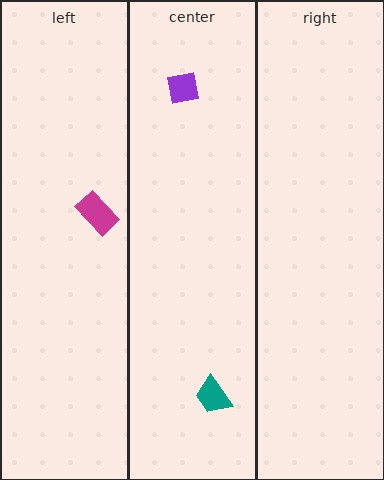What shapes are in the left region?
The magenta rectangle.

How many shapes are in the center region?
2.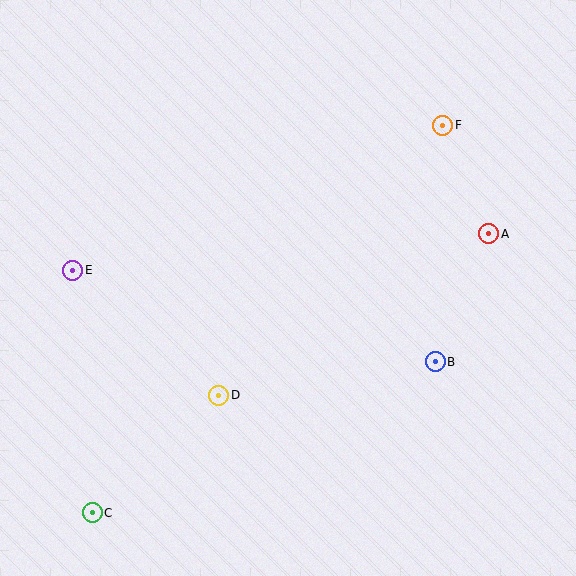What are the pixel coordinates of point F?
Point F is at (443, 125).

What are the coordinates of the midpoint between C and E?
The midpoint between C and E is at (83, 392).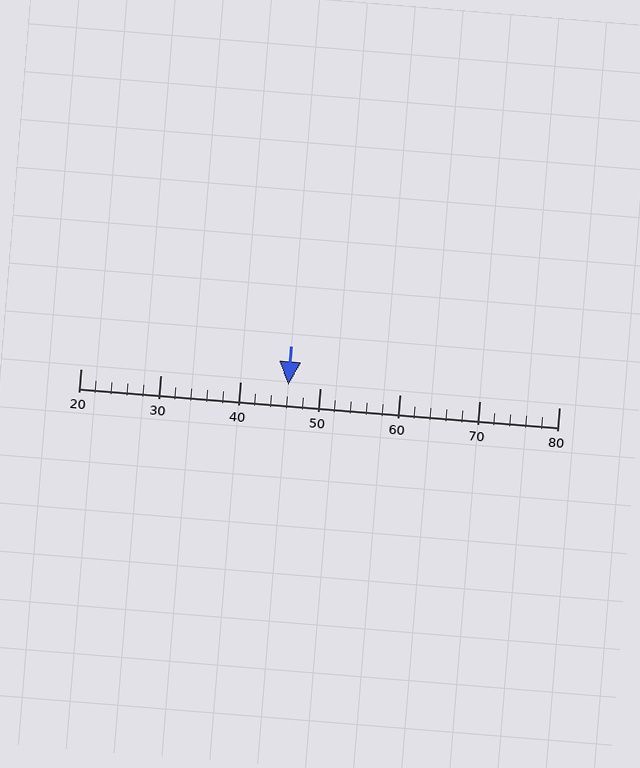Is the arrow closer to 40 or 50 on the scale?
The arrow is closer to 50.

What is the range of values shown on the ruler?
The ruler shows values from 20 to 80.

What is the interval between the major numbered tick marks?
The major tick marks are spaced 10 units apart.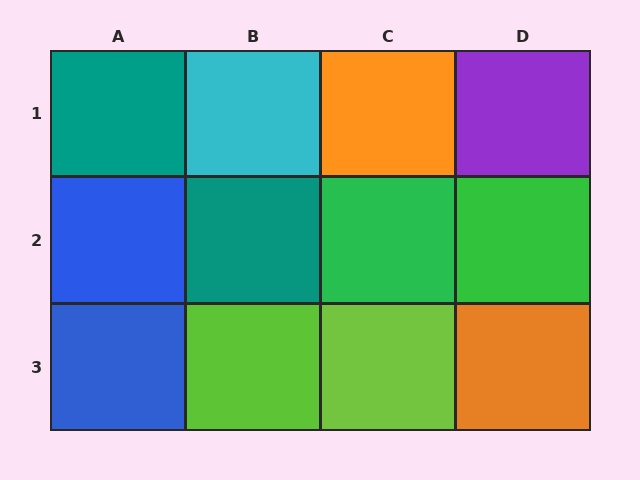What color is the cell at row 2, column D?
Green.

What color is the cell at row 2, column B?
Teal.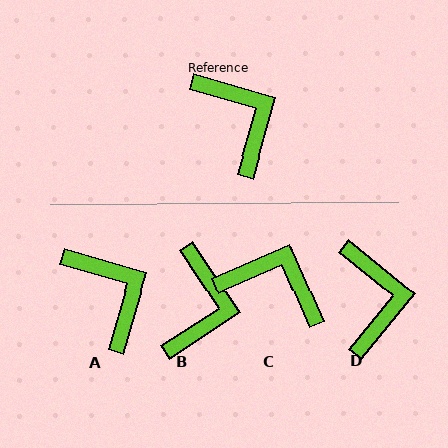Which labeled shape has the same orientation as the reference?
A.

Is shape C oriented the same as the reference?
No, it is off by about 40 degrees.